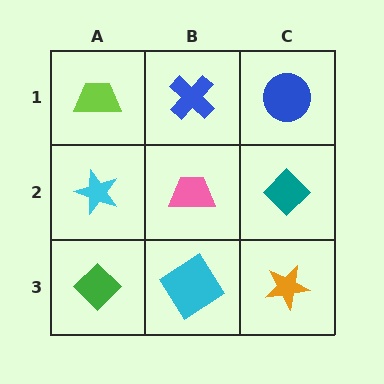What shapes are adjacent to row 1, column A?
A cyan star (row 2, column A), a blue cross (row 1, column B).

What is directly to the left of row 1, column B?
A lime trapezoid.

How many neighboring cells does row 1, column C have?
2.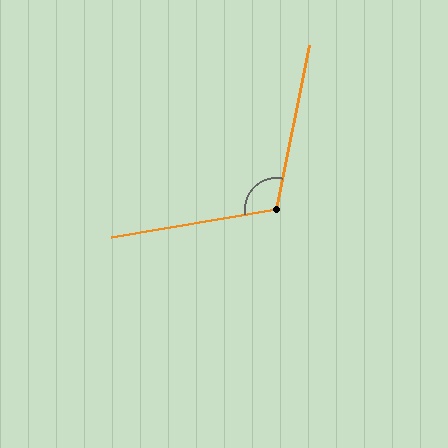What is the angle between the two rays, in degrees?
Approximately 111 degrees.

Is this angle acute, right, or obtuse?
It is obtuse.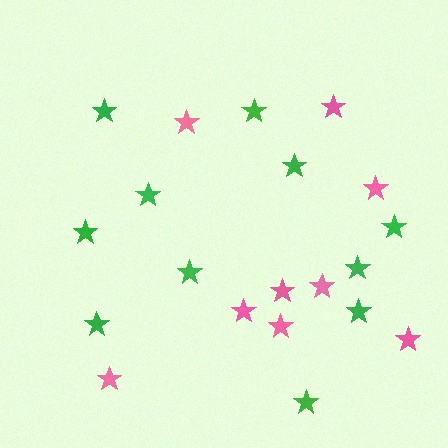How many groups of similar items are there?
There are 2 groups: one group of green stars (11) and one group of pink stars (9).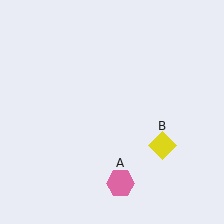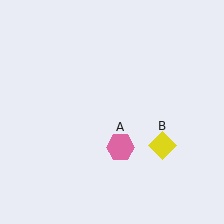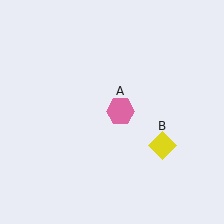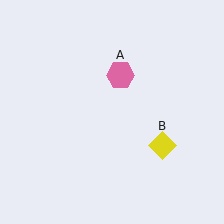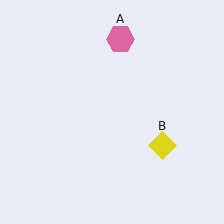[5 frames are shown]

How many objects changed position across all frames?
1 object changed position: pink hexagon (object A).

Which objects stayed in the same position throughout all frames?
Yellow diamond (object B) remained stationary.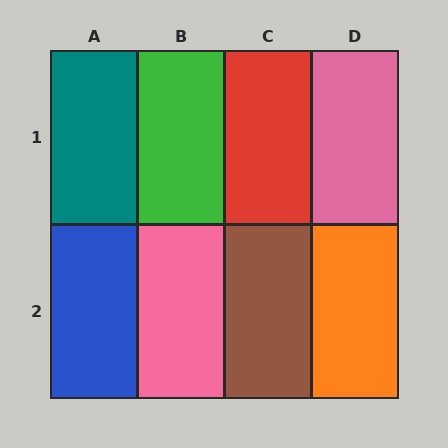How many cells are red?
1 cell is red.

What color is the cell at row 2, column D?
Orange.